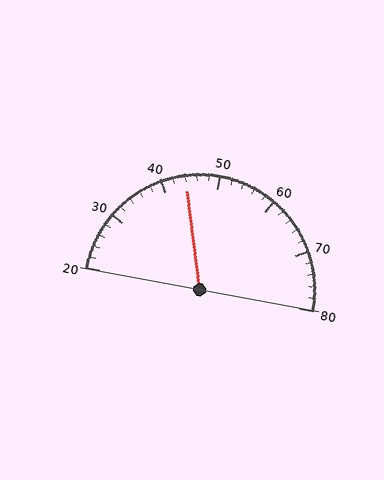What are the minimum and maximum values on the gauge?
The gauge ranges from 20 to 80.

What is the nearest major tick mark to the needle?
The nearest major tick mark is 40.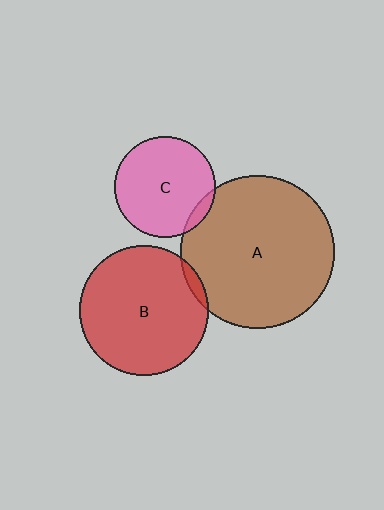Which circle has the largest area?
Circle A (brown).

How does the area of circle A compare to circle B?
Approximately 1.4 times.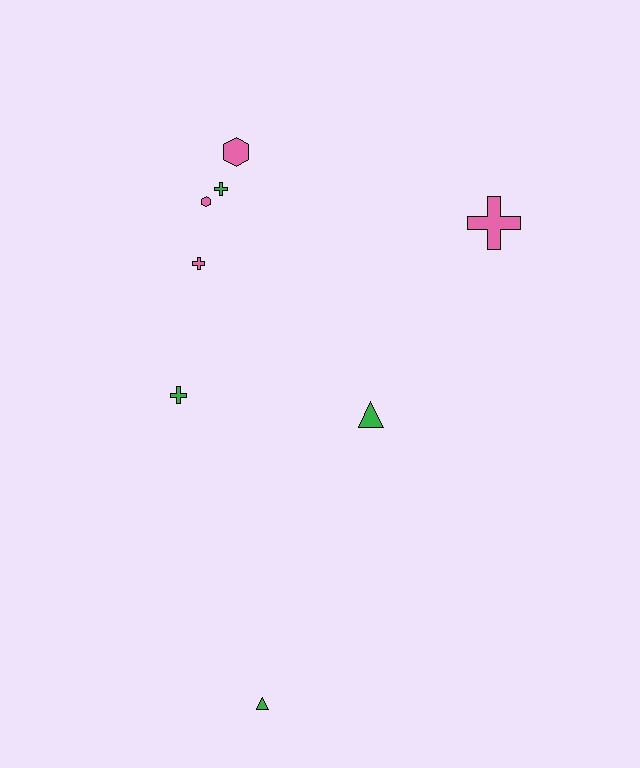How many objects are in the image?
There are 8 objects.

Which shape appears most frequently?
Cross, with 4 objects.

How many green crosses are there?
There are 2 green crosses.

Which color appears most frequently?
Green, with 4 objects.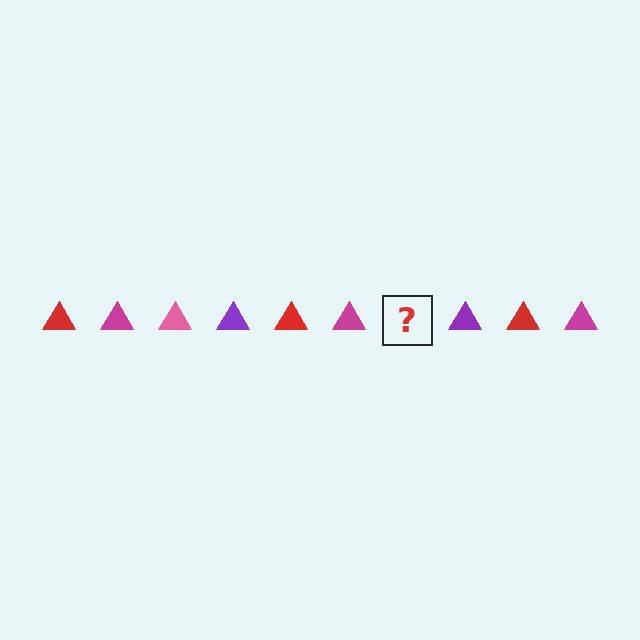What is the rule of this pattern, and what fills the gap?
The rule is that the pattern cycles through red, magenta, pink, purple triangles. The gap should be filled with a pink triangle.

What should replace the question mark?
The question mark should be replaced with a pink triangle.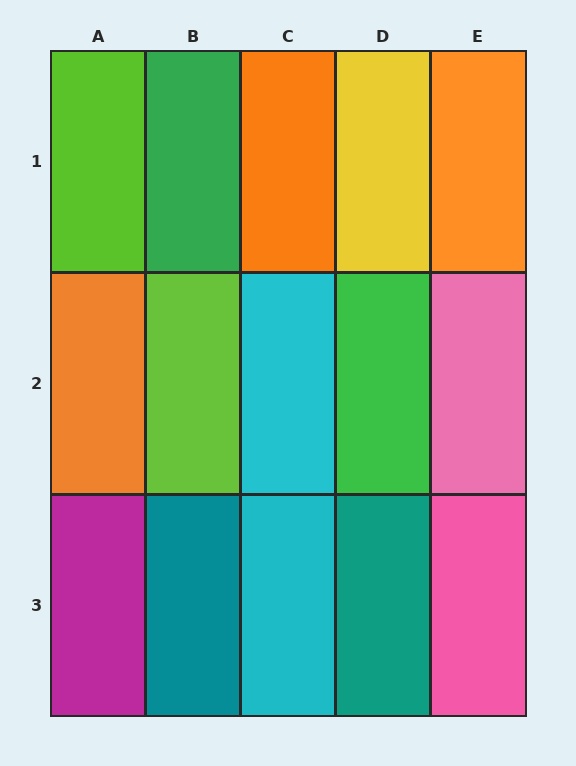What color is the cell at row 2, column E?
Pink.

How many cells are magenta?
1 cell is magenta.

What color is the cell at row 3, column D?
Teal.